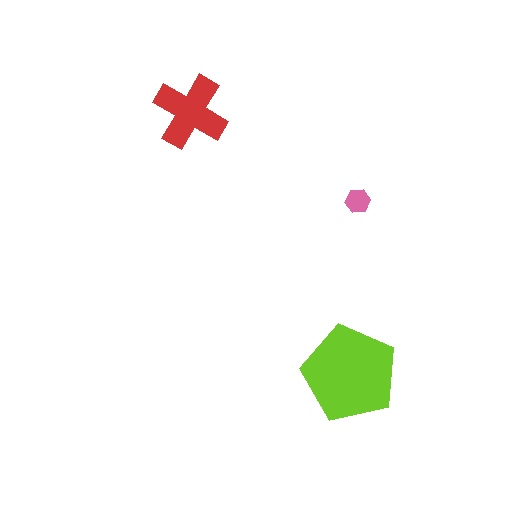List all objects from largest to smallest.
The lime pentagon, the red cross, the pink hexagon.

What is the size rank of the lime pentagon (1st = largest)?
1st.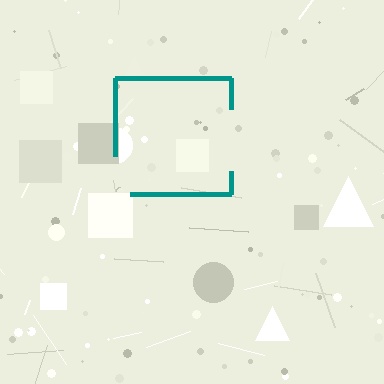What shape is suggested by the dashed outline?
The dashed outline suggests a square.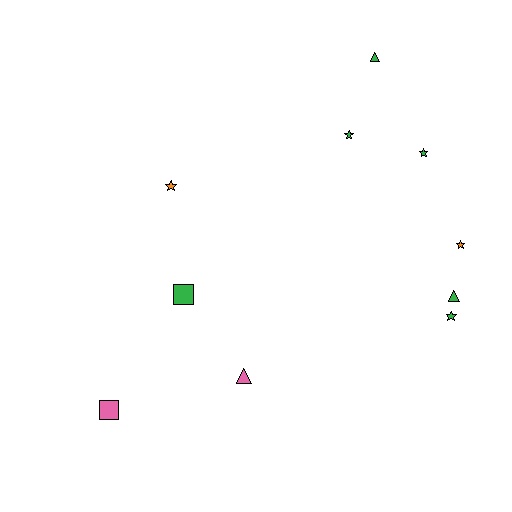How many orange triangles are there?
There are no orange triangles.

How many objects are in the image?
There are 10 objects.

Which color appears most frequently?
Green, with 6 objects.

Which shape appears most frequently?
Star, with 5 objects.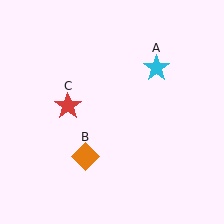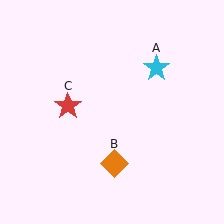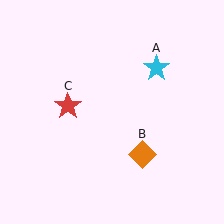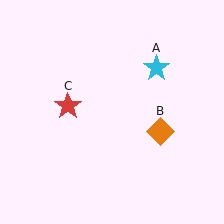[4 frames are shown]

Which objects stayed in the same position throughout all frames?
Cyan star (object A) and red star (object C) remained stationary.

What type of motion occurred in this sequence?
The orange diamond (object B) rotated counterclockwise around the center of the scene.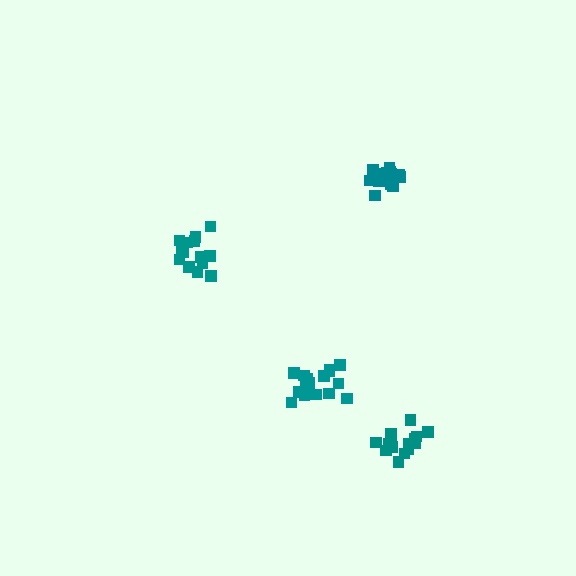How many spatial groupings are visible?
There are 4 spatial groupings.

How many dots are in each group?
Group 1: 15 dots, Group 2: 14 dots, Group 3: 15 dots, Group 4: 19 dots (63 total).